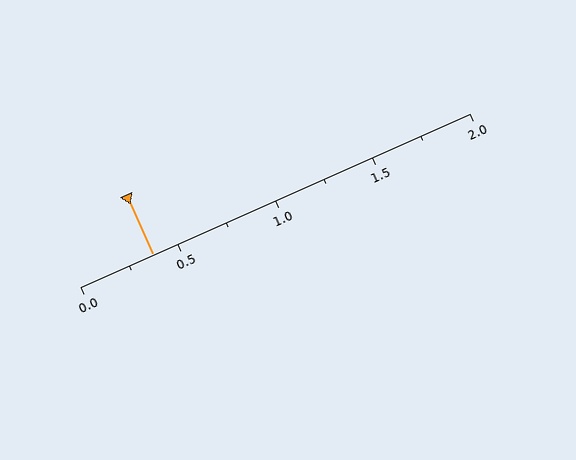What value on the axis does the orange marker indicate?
The marker indicates approximately 0.38.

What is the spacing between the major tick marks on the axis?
The major ticks are spaced 0.5 apart.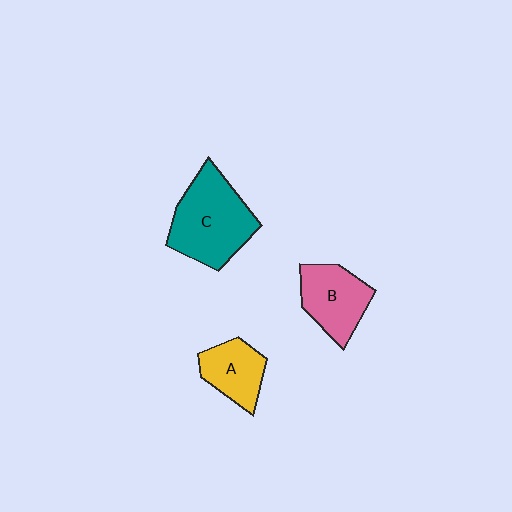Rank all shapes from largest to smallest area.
From largest to smallest: C (teal), B (pink), A (yellow).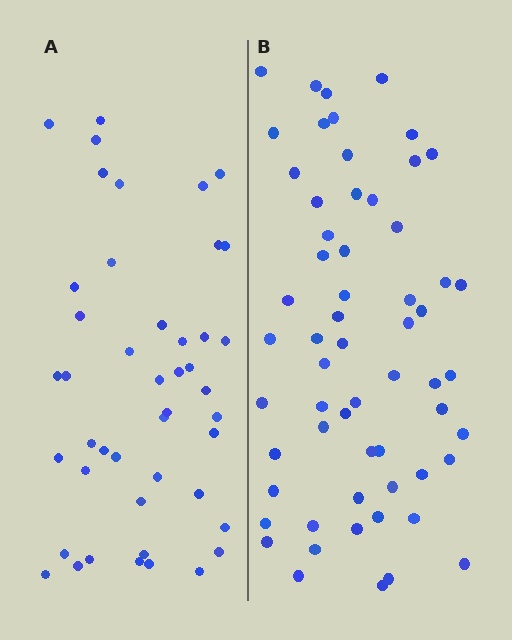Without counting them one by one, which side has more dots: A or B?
Region B (the right region) has more dots.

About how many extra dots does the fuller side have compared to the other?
Region B has approximately 15 more dots than region A.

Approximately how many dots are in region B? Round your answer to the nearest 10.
About 60 dots.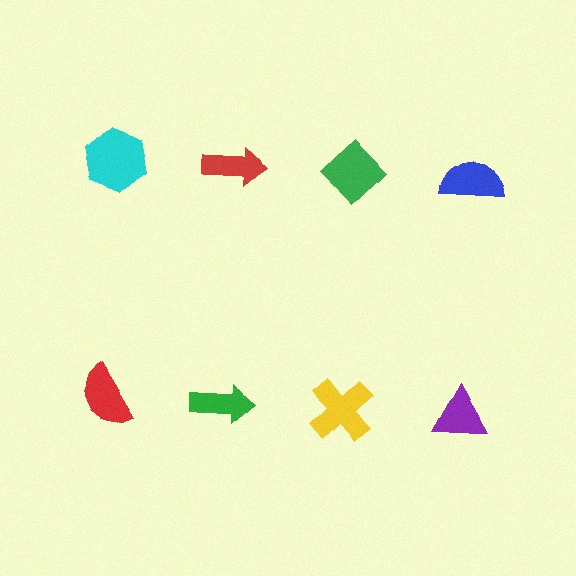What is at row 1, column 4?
A blue semicircle.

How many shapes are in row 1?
4 shapes.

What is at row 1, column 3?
A green diamond.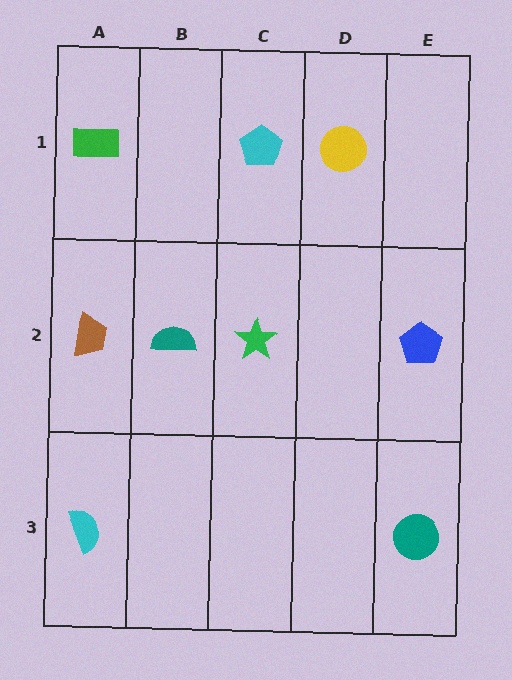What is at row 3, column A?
A cyan semicircle.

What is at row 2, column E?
A blue pentagon.